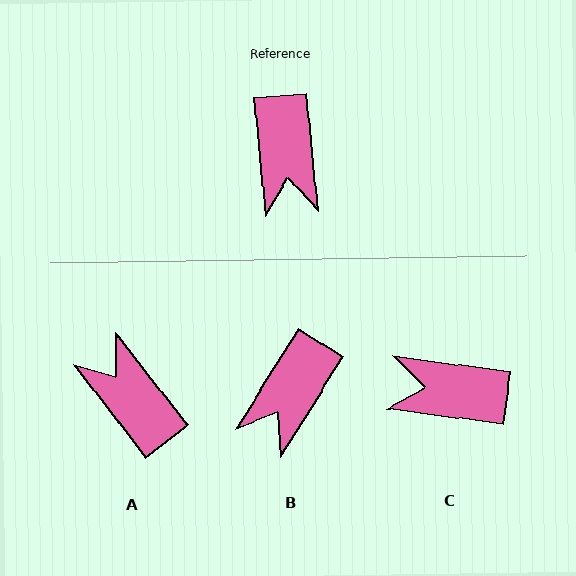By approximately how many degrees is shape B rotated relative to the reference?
Approximately 37 degrees clockwise.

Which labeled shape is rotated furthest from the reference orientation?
A, about 148 degrees away.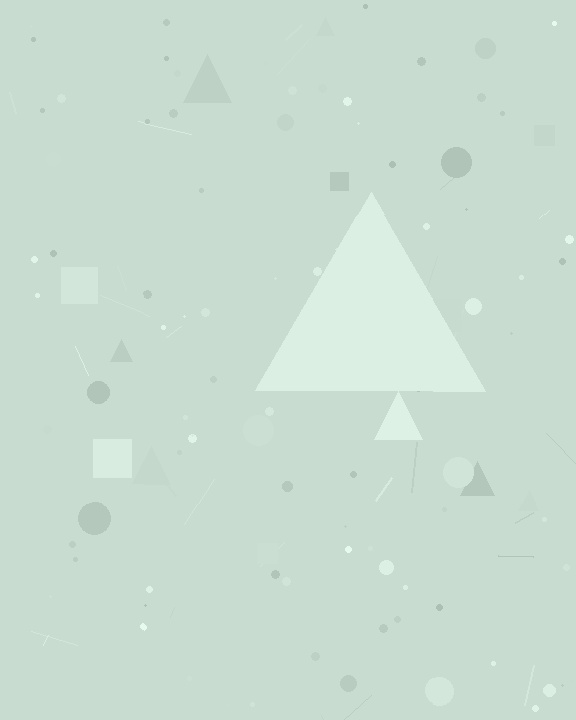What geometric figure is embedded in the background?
A triangle is embedded in the background.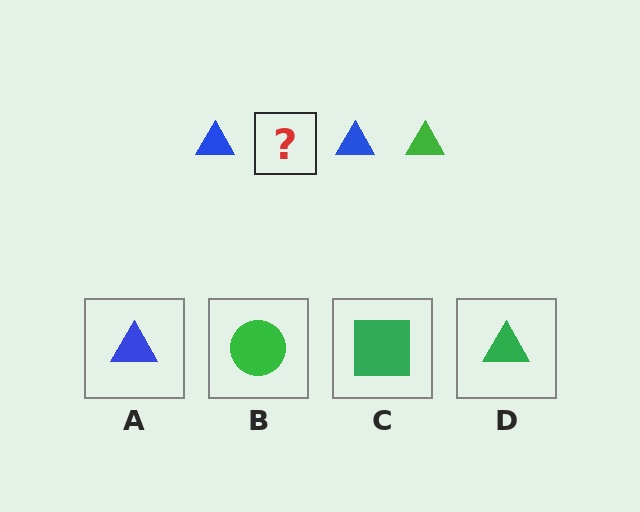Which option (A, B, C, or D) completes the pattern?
D.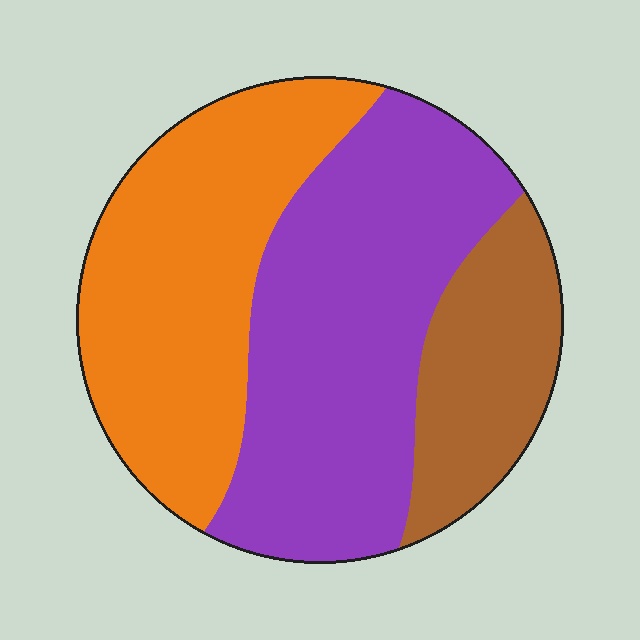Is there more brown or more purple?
Purple.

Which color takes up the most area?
Purple, at roughly 45%.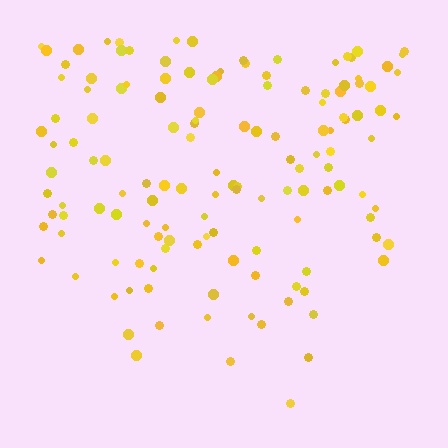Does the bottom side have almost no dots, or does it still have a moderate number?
Still a moderate number, just noticeably fewer than the top.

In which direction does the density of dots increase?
From bottom to top, with the top side densest.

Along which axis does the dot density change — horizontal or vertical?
Vertical.